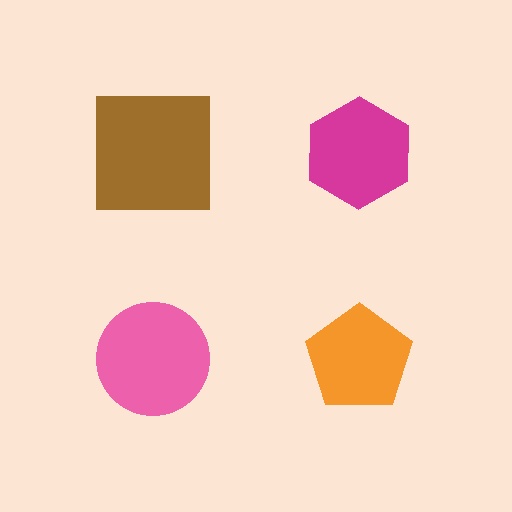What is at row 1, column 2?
A magenta hexagon.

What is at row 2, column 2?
An orange pentagon.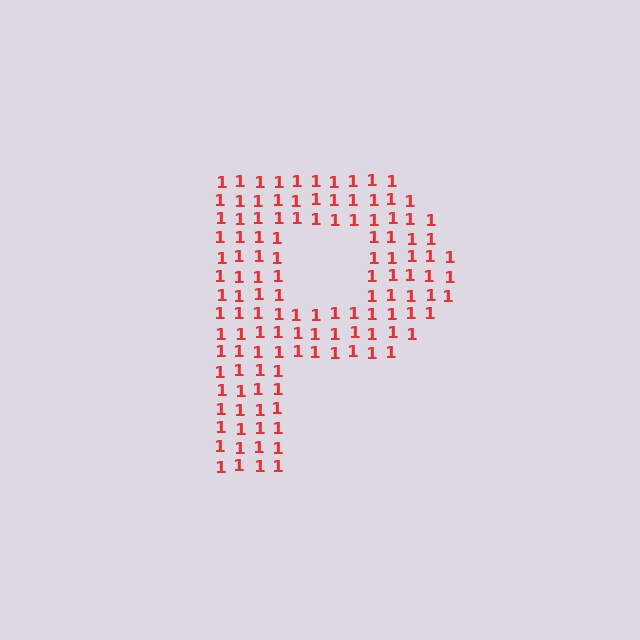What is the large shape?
The large shape is the letter P.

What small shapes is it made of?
It is made of small digit 1's.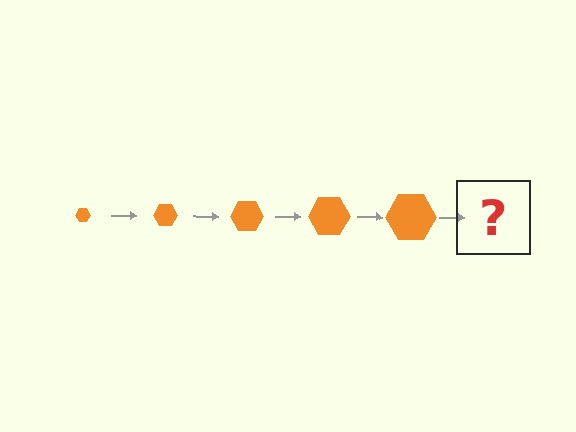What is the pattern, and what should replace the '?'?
The pattern is that the hexagon gets progressively larger each step. The '?' should be an orange hexagon, larger than the previous one.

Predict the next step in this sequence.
The next step is an orange hexagon, larger than the previous one.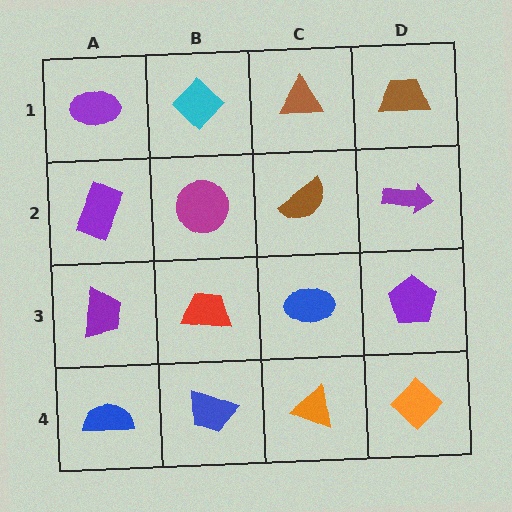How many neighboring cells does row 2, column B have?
4.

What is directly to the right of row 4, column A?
A blue trapezoid.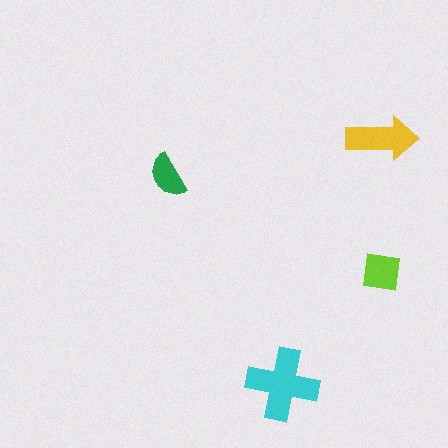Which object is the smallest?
The green semicircle.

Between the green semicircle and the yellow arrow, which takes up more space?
The yellow arrow.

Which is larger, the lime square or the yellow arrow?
The yellow arrow.